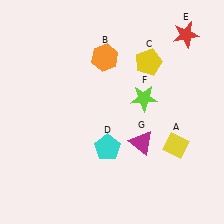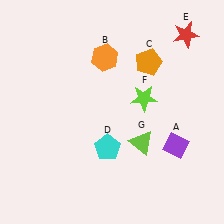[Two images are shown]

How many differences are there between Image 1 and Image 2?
There are 3 differences between the two images.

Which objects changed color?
A changed from yellow to purple. C changed from yellow to orange. G changed from magenta to lime.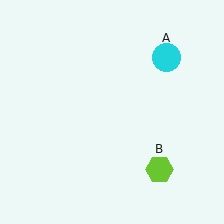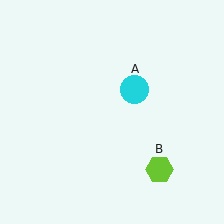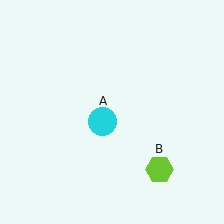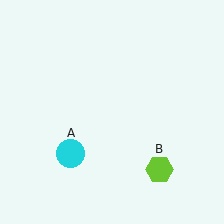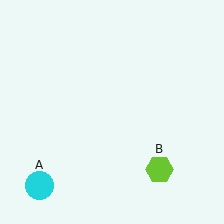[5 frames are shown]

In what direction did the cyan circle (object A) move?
The cyan circle (object A) moved down and to the left.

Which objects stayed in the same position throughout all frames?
Lime hexagon (object B) remained stationary.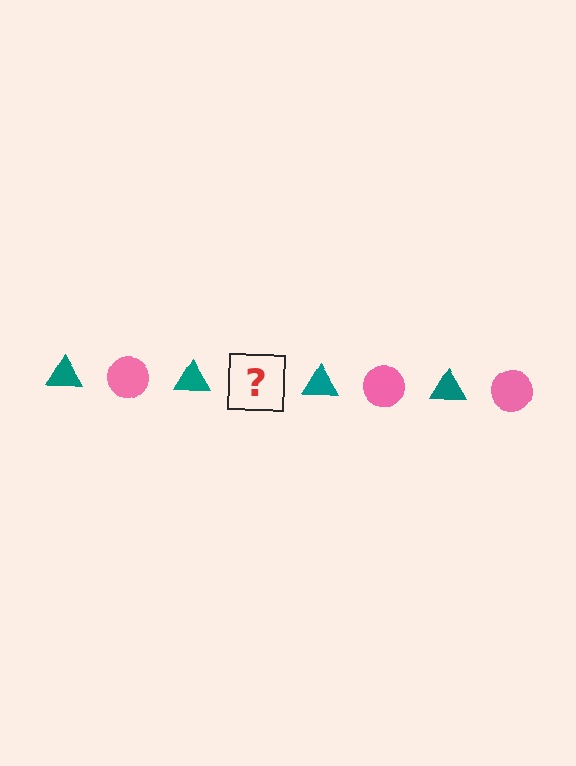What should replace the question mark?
The question mark should be replaced with a pink circle.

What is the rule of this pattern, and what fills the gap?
The rule is that the pattern alternates between teal triangle and pink circle. The gap should be filled with a pink circle.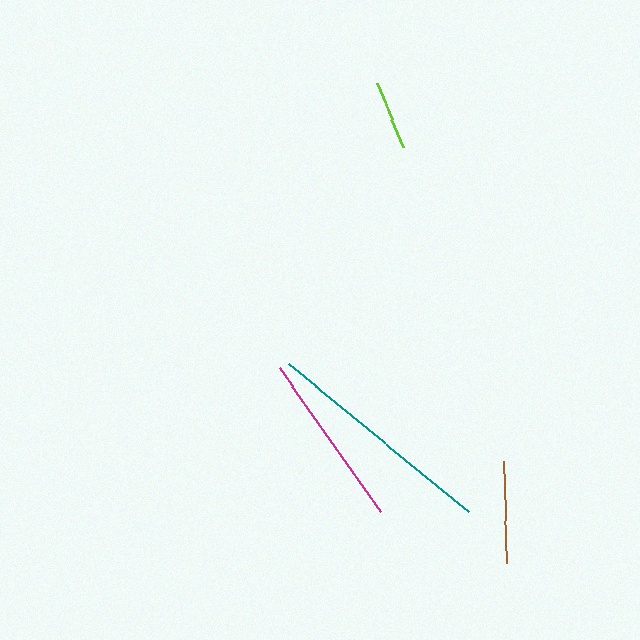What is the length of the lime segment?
The lime segment is approximately 68 pixels long.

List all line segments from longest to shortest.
From longest to shortest: teal, magenta, brown, lime.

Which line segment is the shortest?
The lime line is the shortest at approximately 68 pixels.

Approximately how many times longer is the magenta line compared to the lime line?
The magenta line is approximately 2.6 times the length of the lime line.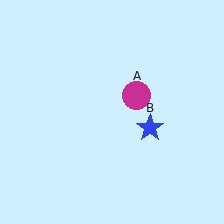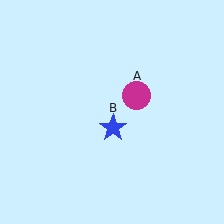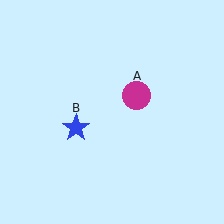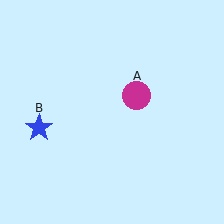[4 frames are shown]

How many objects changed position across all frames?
1 object changed position: blue star (object B).